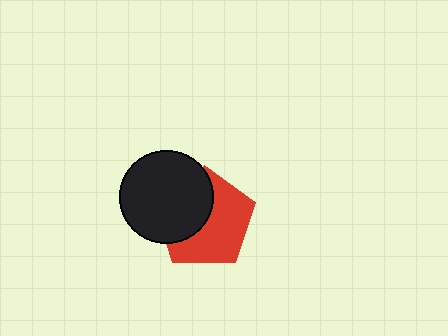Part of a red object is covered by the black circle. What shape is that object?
It is a pentagon.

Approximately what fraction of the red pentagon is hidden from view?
Roughly 42% of the red pentagon is hidden behind the black circle.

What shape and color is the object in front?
The object in front is a black circle.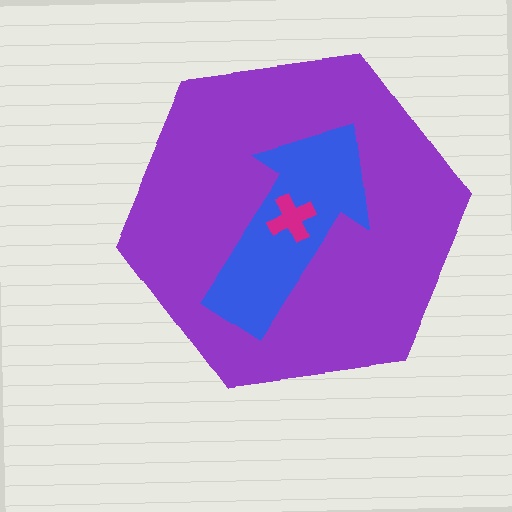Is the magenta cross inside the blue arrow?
Yes.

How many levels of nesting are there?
3.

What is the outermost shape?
The purple hexagon.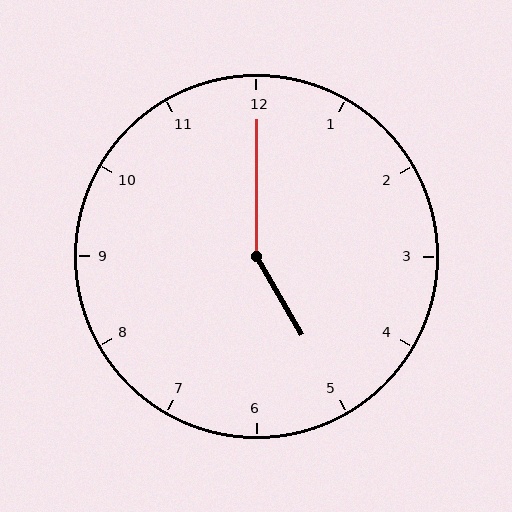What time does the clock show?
5:00.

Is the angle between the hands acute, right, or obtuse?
It is obtuse.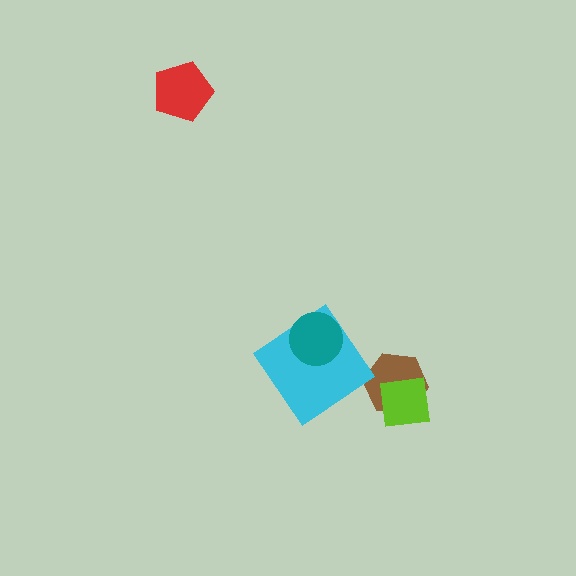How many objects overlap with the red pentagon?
0 objects overlap with the red pentagon.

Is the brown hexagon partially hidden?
Yes, it is partially covered by another shape.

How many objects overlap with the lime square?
1 object overlaps with the lime square.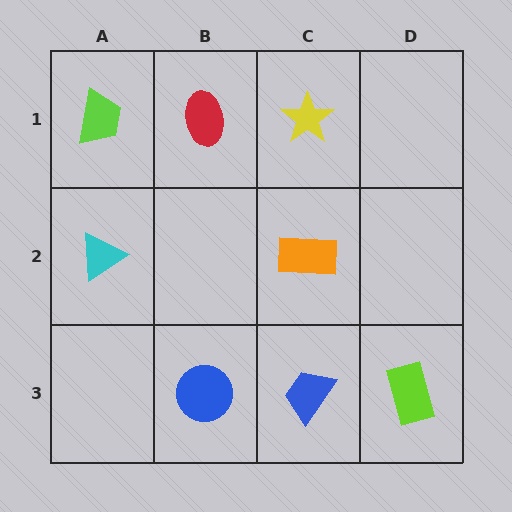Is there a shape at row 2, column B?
No, that cell is empty.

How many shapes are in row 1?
3 shapes.